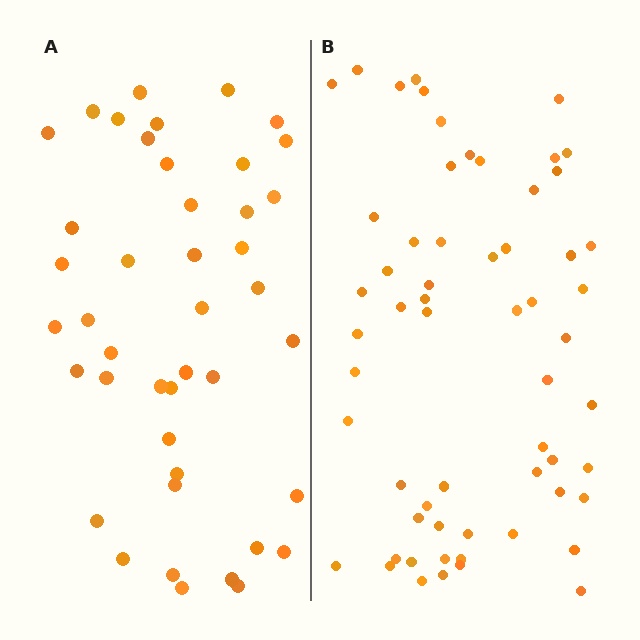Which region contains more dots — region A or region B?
Region B (the right region) has more dots.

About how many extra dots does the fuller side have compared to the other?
Region B has approximately 15 more dots than region A.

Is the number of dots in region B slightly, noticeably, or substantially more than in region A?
Region B has noticeably more, but not dramatically so. The ratio is roughly 1.4 to 1.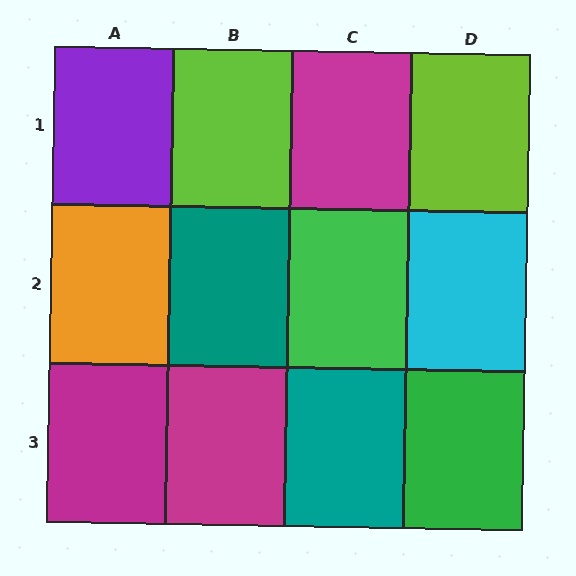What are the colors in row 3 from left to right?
Magenta, magenta, teal, green.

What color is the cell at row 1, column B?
Lime.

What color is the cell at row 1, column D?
Lime.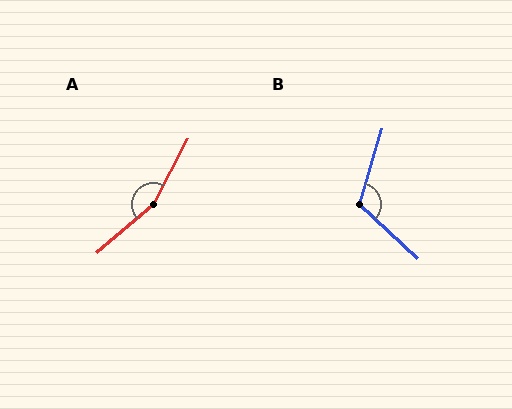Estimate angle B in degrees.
Approximately 116 degrees.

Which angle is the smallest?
B, at approximately 116 degrees.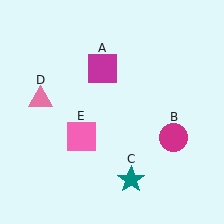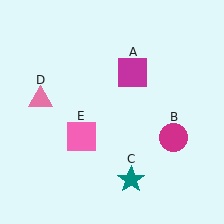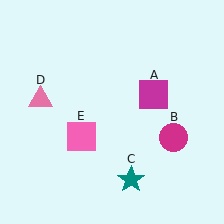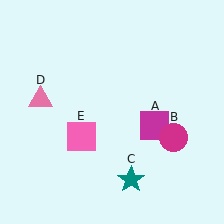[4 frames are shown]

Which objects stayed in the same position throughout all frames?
Magenta circle (object B) and teal star (object C) and pink triangle (object D) and pink square (object E) remained stationary.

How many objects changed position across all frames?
1 object changed position: magenta square (object A).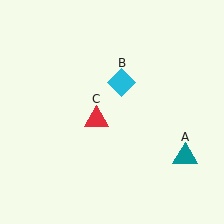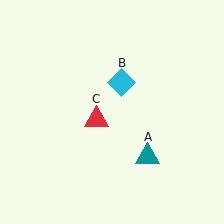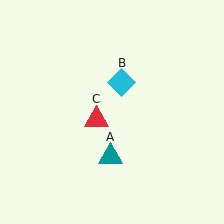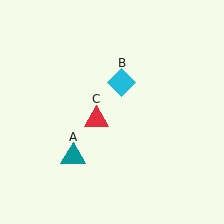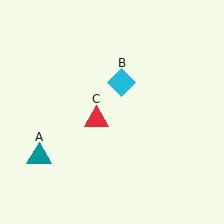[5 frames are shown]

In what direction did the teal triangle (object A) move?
The teal triangle (object A) moved left.